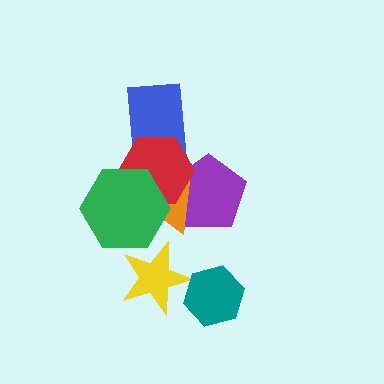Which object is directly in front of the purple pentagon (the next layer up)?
The orange triangle is directly in front of the purple pentagon.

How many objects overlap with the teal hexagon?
1 object overlaps with the teal hexagon.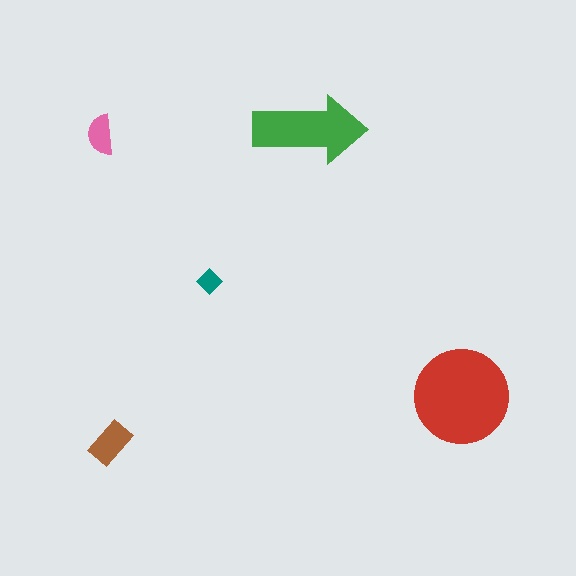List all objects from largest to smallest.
The red circle, the green arrow, the brown rectangle, the pink semicircle, the teal diamond.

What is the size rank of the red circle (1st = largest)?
1st.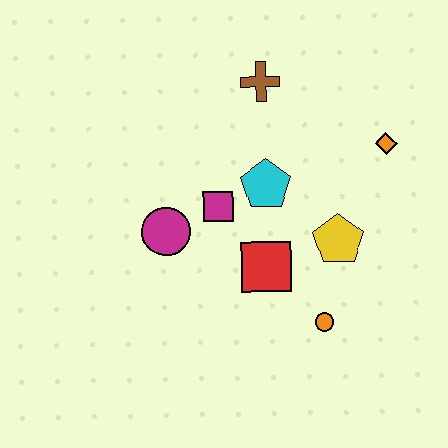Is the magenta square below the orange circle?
No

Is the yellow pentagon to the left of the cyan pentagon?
No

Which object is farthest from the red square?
The brown cross is farthest from the red square.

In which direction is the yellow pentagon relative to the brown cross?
The yellow pentagon is below the brown cross.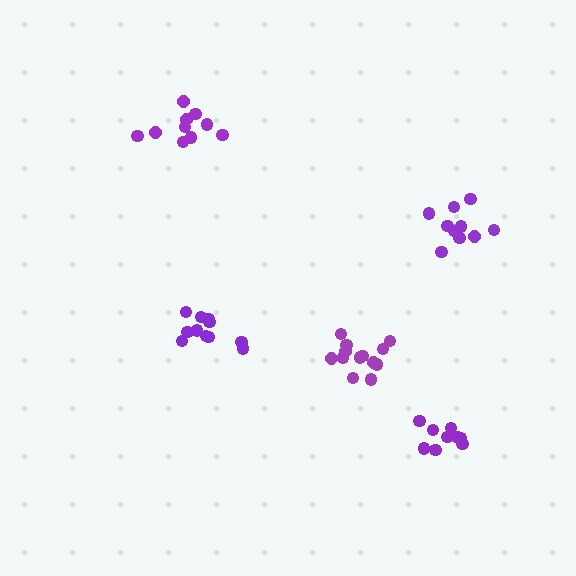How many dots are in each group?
Group 1: 9 dots, Group 2: 10 dots, Group 3: 11 dots, Group 4: 10 dots, Group 5: 13 dots (53 total).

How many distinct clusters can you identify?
There are 5 distinct clusters.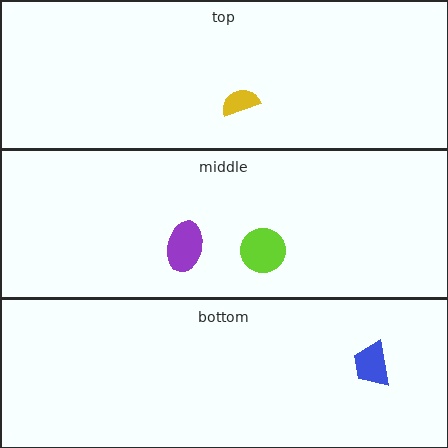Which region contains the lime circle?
The middle region.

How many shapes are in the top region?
1.